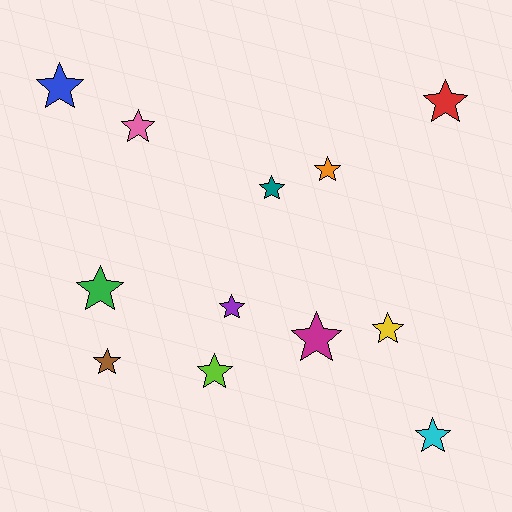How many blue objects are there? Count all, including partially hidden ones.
There is 1 blue object.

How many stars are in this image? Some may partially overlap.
There are 12 stars.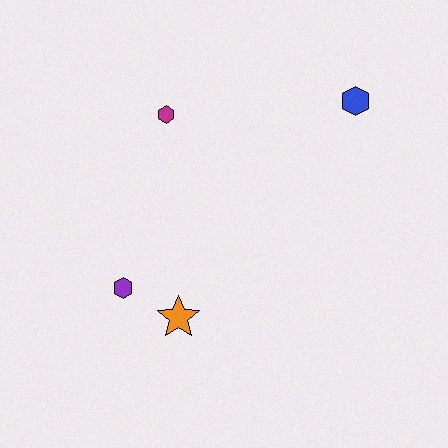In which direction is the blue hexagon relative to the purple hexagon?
The blue hexagon is to the right of the purple hexagon.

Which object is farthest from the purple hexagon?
The blue hexagon is farthest from the purple hexagon.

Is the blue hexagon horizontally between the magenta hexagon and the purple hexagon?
No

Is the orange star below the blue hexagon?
Yes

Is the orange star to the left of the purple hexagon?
No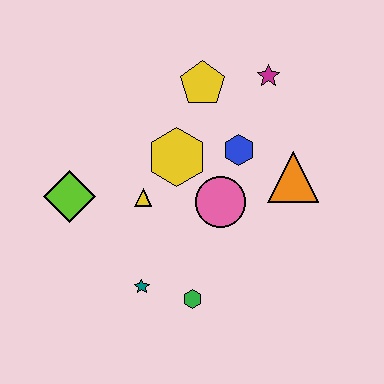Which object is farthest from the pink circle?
The lime diamond is farthest from the pink circle.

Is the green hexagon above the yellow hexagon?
No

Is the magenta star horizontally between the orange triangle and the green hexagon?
Yes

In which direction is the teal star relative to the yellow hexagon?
The teal star is below the yellow hexagon.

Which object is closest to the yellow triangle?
The yellow hexagon is closest to the yellow triangle.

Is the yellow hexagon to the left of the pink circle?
Yes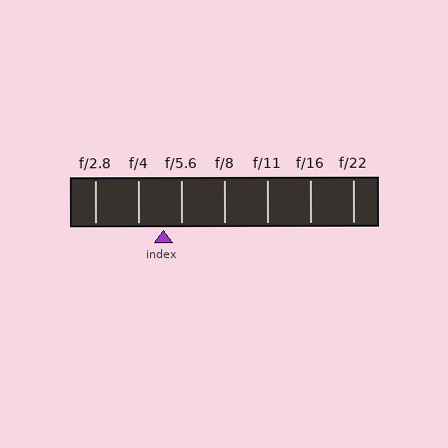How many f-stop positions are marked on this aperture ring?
There are 7 f-stop positions marked.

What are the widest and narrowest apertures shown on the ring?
The widest aperture shown is f/2.8 and the narrowest is f/22.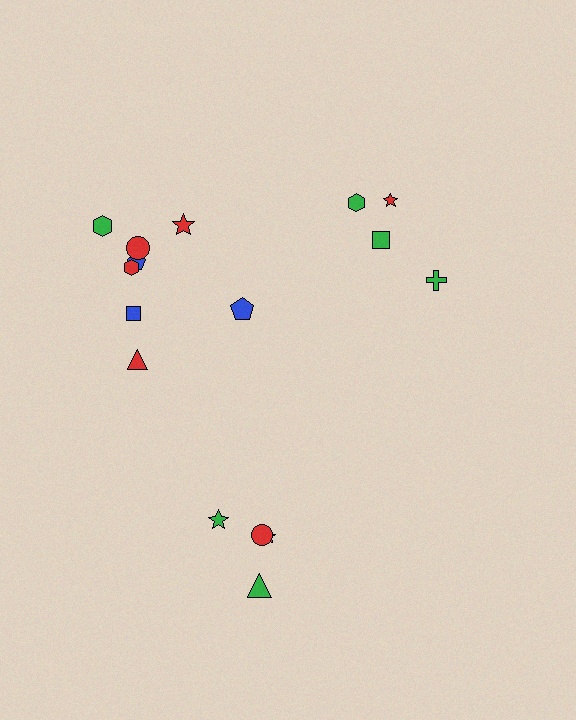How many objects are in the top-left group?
There are 8 objects.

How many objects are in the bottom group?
There are 4 objects.